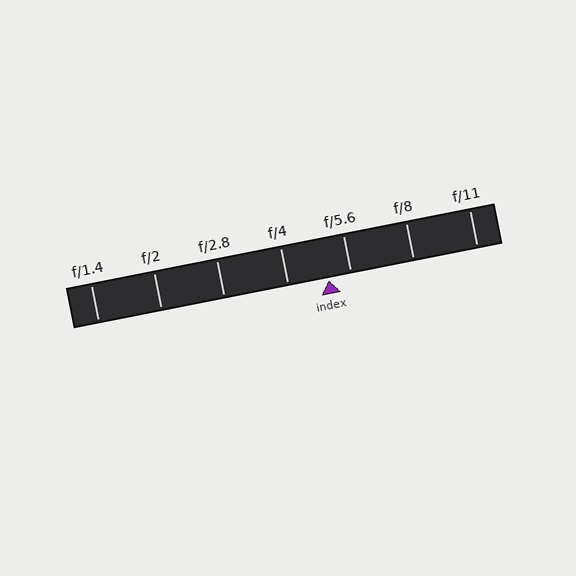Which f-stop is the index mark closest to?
The index mark is closest to f/5.6.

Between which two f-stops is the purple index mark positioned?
The index mark is between f/4 and f/5.6.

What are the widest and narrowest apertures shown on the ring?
The widest aperture shown is f/1.4 and the narrowest is f/11.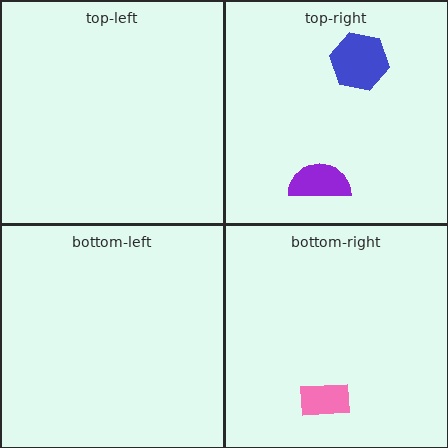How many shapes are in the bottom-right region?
1.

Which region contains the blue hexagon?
The top-right region.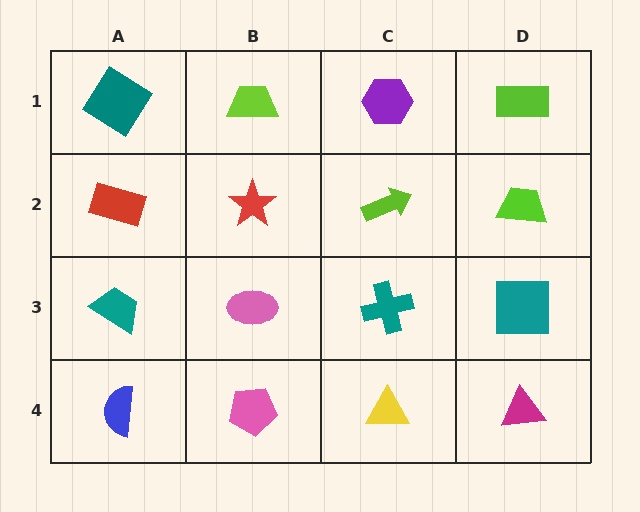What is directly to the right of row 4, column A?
A pink pentagon.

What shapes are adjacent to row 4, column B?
A pink ellipse (row 3, column B), a blue semicircle (row 4, column A), a yellow triangle (row 4, column C).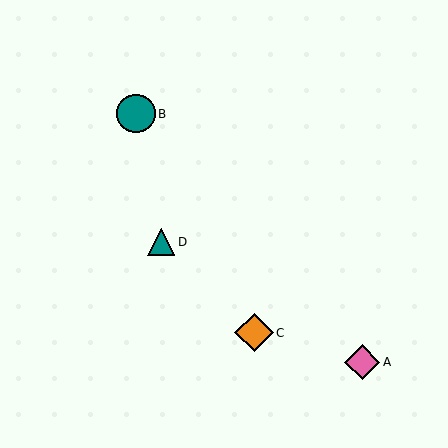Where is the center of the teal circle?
The center of the teal circle is at (136, 114).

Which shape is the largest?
The orange diamond (labeled C) is the largest.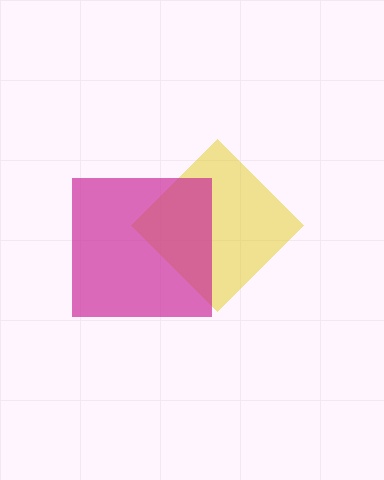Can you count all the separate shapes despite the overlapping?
Yes, there are 2 separate shapes.